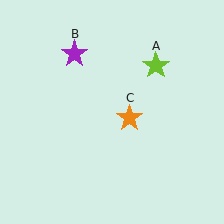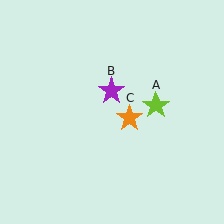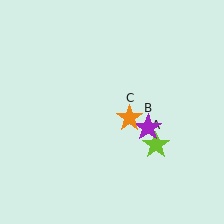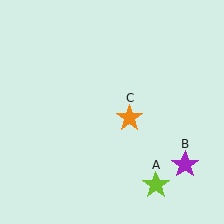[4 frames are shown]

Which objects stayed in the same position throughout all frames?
Orange star (object C) remained stationary.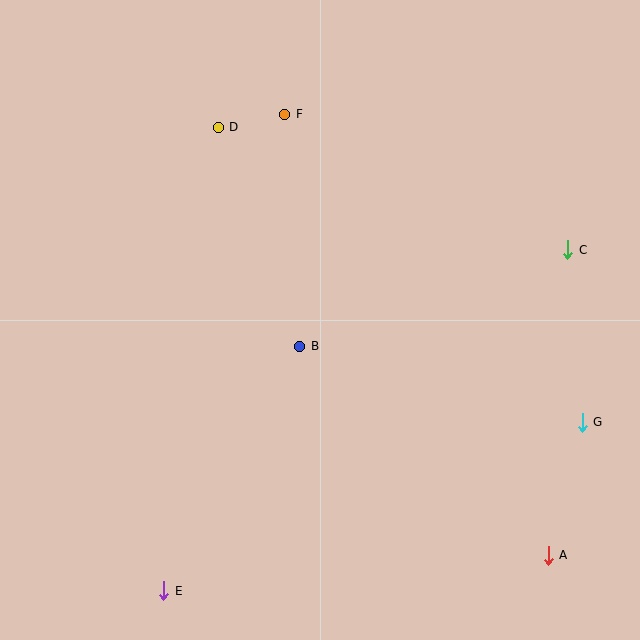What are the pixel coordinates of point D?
Point D is at (218, 127).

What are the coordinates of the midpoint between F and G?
The midpoint between F and G is at (434, 268).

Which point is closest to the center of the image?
Point B at (300, 346) is closest to the center.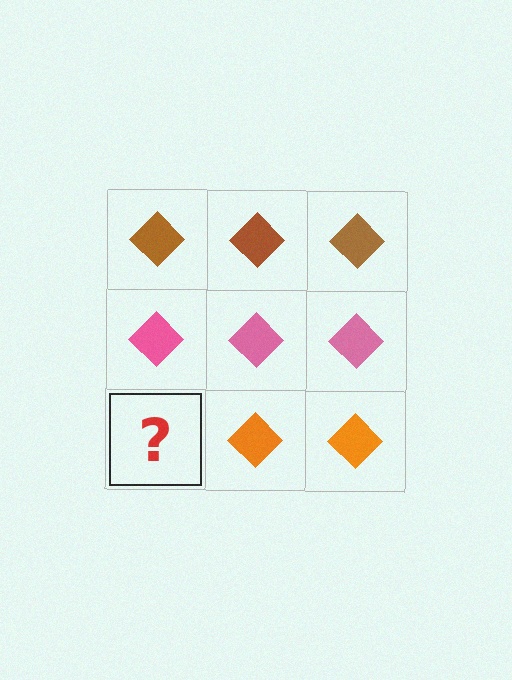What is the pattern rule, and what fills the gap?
The rule is that each row has a consistent color. The gap should be filled with an orange diamond.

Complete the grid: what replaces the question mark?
The question mark should be replaced with an orange diamond.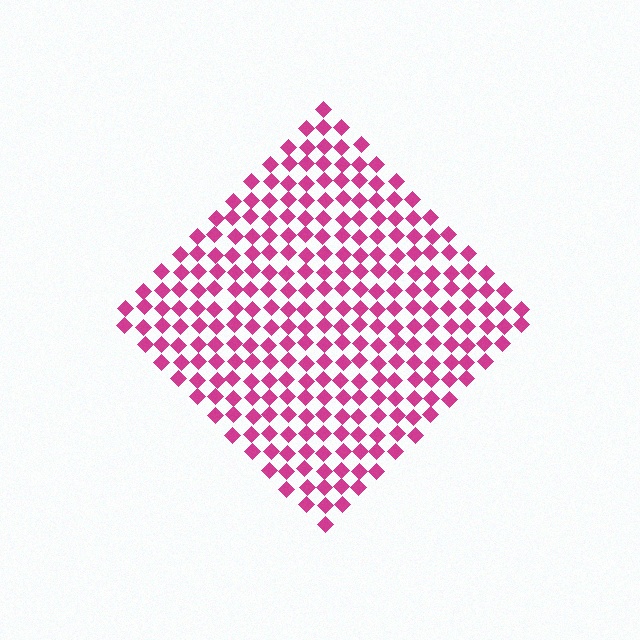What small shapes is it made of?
It is made of small diamonds.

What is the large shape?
The large shape is a diamond.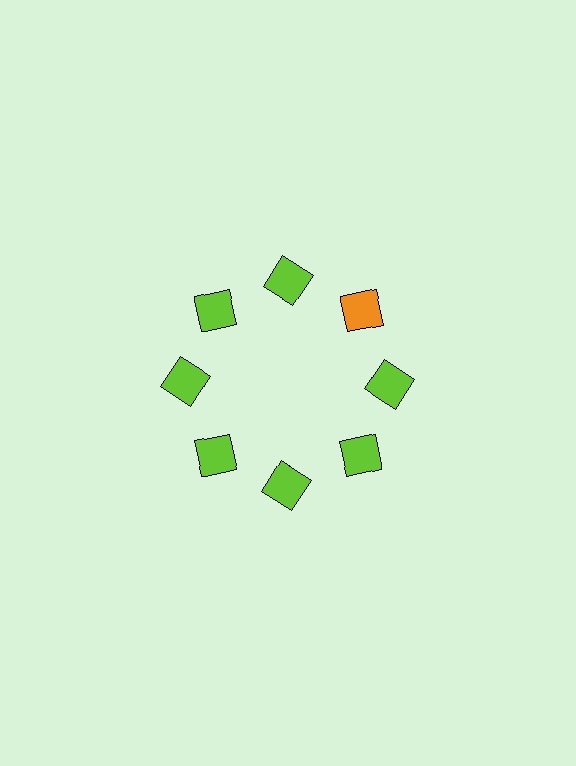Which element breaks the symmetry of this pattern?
The orange square at roughly the 2 o'clock position breaks the symmetry. All other shapes are lime squares.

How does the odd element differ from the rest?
It has a different color: orange instead of lime.